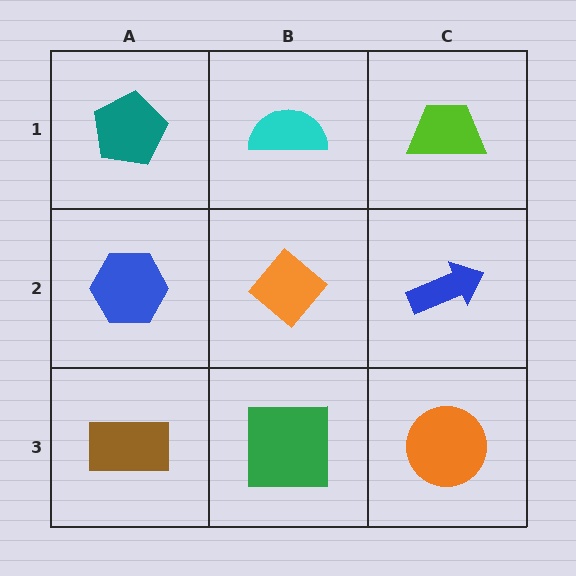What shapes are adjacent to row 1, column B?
An orange diamond (row 2, column B), a teal pentagon (row 1, column A), a lime trapezoid (row 1, column C).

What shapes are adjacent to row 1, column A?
A blue hexagon (row 2, column A), a cyan semicircle (row 1, column B).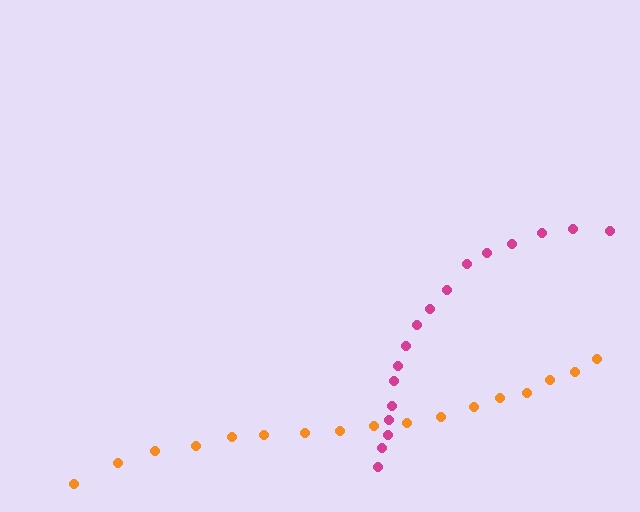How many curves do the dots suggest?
There are 2 distinct paths.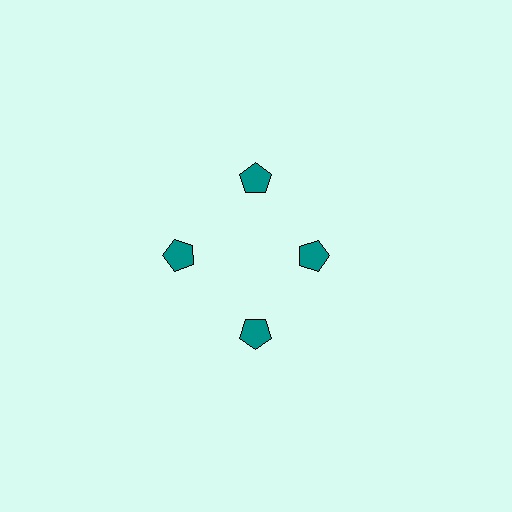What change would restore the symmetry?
The symmetry would be restored by moving it outward, back onto the ring so that all 4 pentagons sit at equal angles and equal distance from the center.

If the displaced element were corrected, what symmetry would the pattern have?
It would have 4-fold rotational symmetry — the pattern would map onto itself every 90 degrees.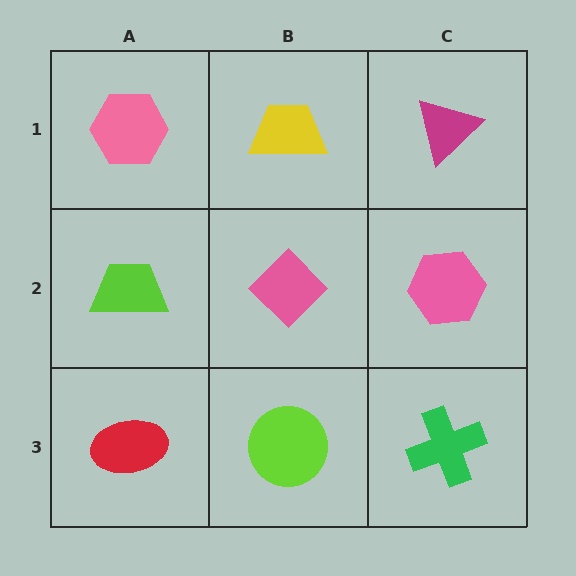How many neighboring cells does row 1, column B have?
3.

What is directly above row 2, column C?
A magenta triangle.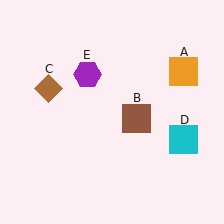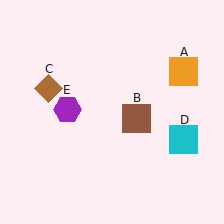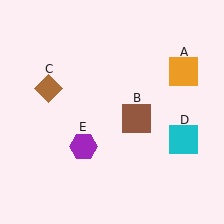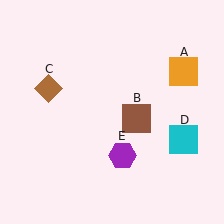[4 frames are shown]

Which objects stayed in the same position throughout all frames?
Orange square (object A) and brown square (object B) and brown diamond (object C) and cyan square (object D) remained stationary.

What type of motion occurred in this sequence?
The purple hexagon (object E) rotated counterclockwise around the center of the scene.